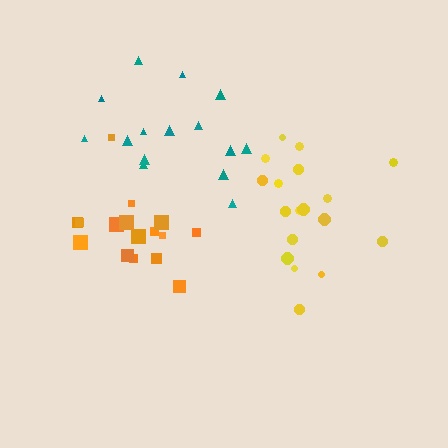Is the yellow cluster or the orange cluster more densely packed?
Orange.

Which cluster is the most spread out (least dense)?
Teal.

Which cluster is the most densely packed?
Orange.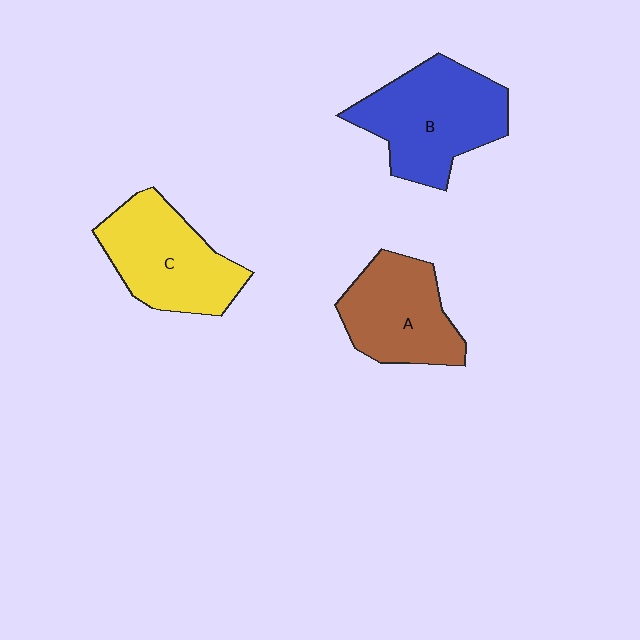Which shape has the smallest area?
Shape A (brown).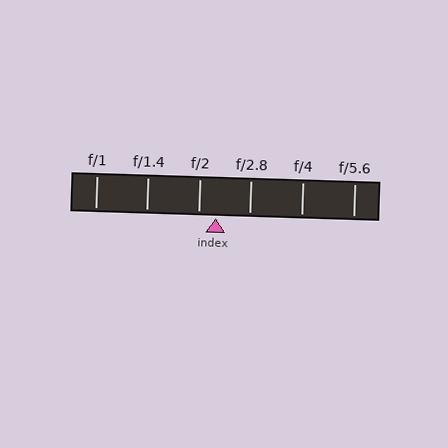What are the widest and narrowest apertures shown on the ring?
The widest aperture shown is f/1 and the narrowest is f/5.6.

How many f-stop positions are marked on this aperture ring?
There are 6 f-stop positions marked.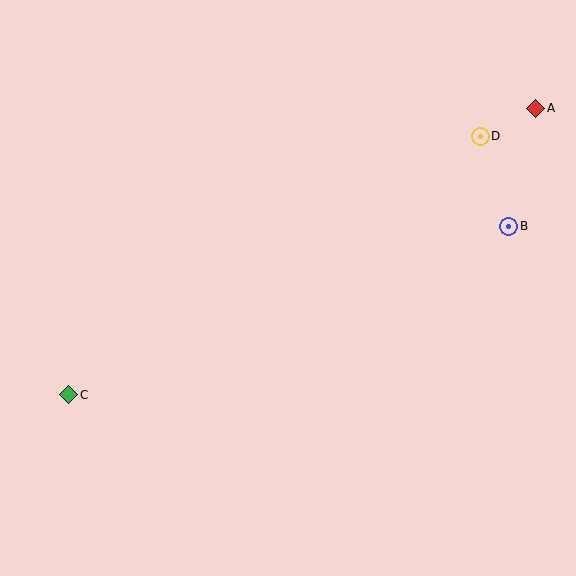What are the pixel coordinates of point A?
Point A is at (536, 108).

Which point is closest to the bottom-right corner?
Point B is closest to the bottom-right corner.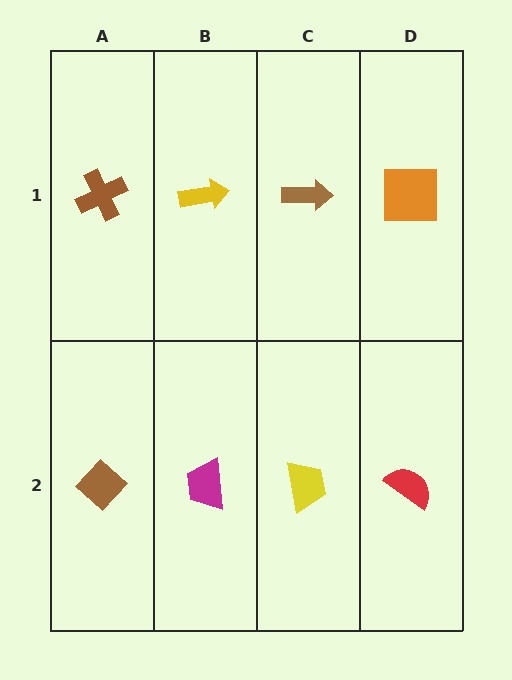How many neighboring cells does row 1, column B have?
3.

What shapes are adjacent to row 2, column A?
A brown cross (row 1, column A), a magenta trapezoid (row 2, column B).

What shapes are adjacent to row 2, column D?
An orange square (row 1, column D), a yellow trapezoid (row 2, column C).